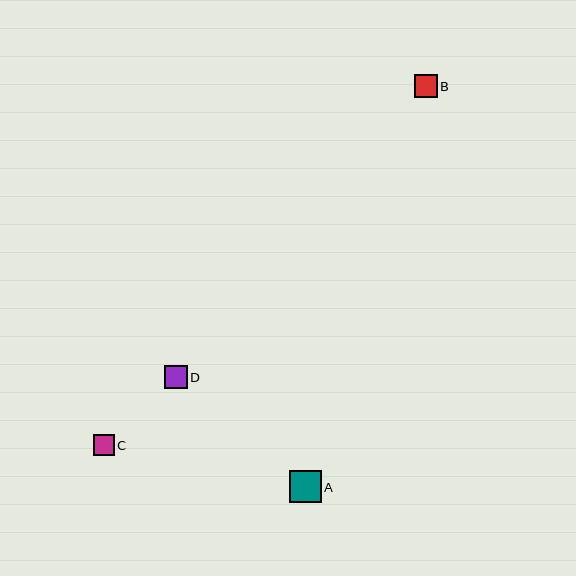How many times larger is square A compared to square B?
Square A is approximately 1.4 times the size of square B.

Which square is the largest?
Square A is the largest with a size of approximately 32 pixels.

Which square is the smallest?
Square C is the smallest with a size of approximately 21 pixels.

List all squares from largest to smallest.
From largest to smallest: A, B, D, C.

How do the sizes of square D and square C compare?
Square D and square C are approximately the same size.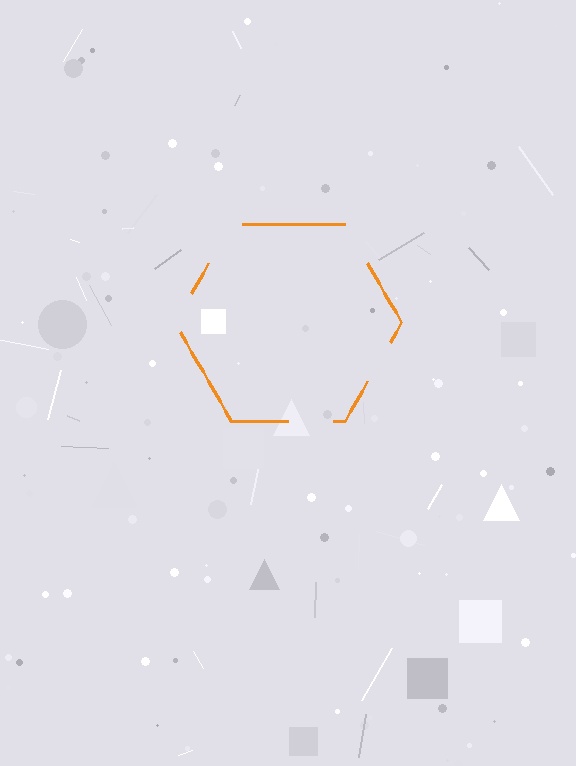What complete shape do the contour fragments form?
The contour fragments form a hexagon.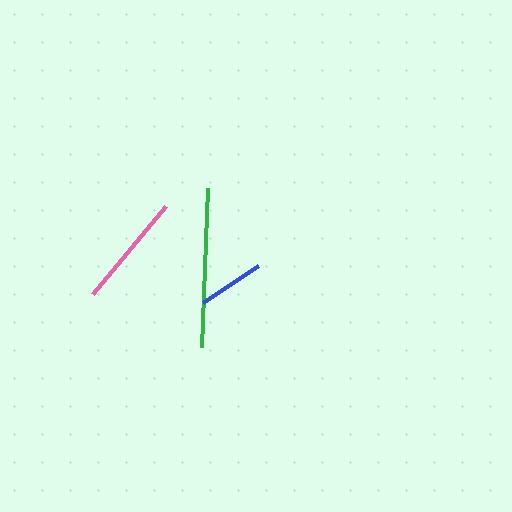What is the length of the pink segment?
The pink segment is approximately 114 pixels long.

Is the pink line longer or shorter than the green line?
The green line is longer than the pink line.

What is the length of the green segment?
The green segment is approximately 158 pixels long.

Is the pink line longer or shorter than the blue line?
The pink line is longer than the blue line.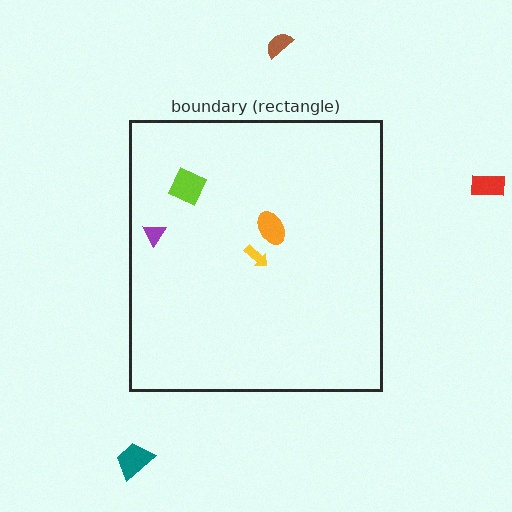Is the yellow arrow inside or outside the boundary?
Inside.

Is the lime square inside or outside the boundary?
Inside.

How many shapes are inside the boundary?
4 inside, 3 outside.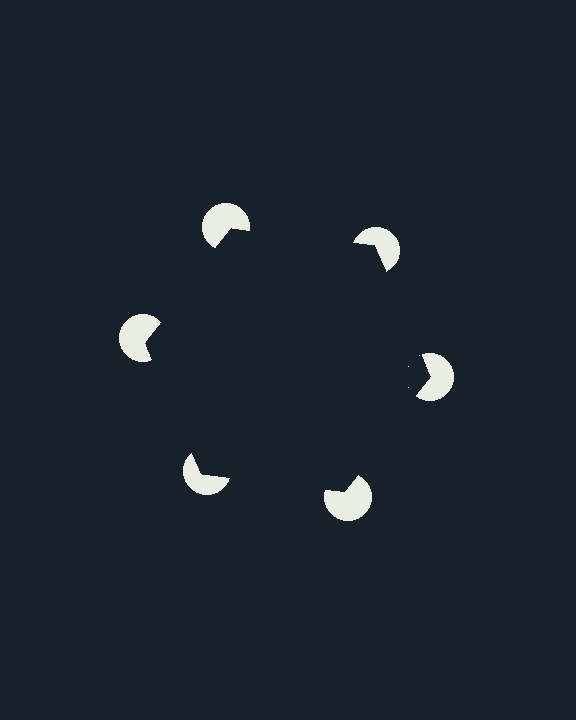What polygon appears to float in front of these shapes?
An illusory hexagon — its edges are inferred from the aligned wedge cuts in the pac-man discs, not physically drawn.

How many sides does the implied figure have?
6 sides.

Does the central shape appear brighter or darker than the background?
It typically appears slightly darker than the background, even though no actual brightness change is drawn.